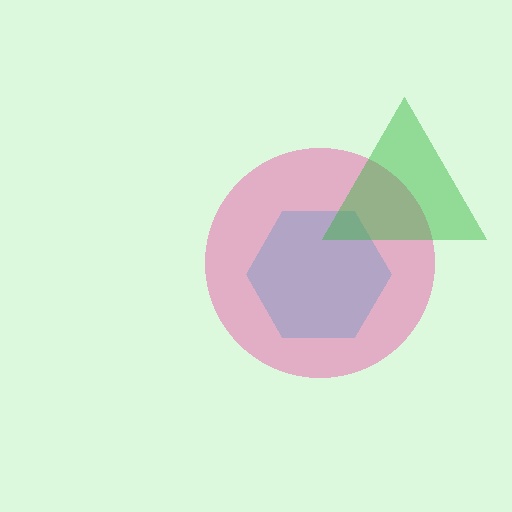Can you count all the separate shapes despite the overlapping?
Yes, there are 3 separate shapes.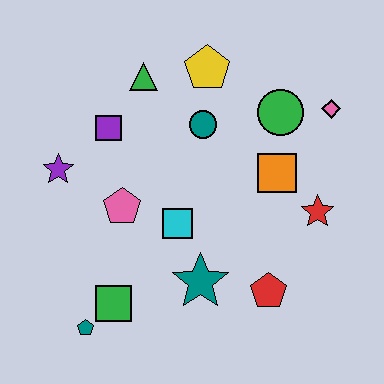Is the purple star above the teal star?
Yes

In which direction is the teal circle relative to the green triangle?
The teal circle is to the right of the green triangle.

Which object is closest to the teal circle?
The yellow pentagon is closest to the teal circle.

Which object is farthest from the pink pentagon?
The pink diamond is farthest from the pink pentagon.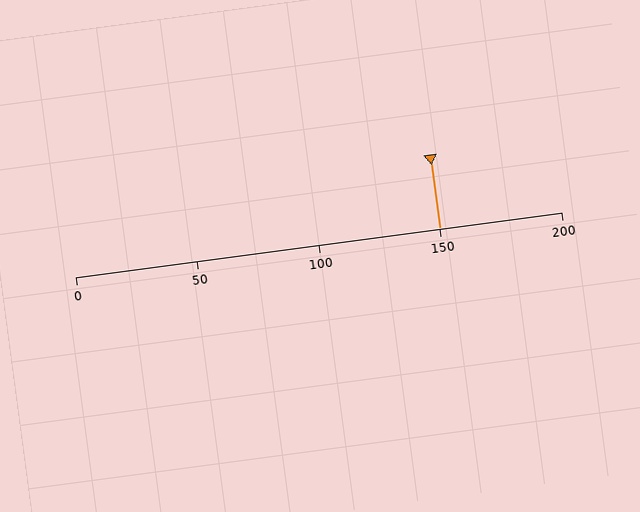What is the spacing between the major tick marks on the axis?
The major ticks are spaced 50 apart.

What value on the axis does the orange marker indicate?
The marker indicates approximately 150.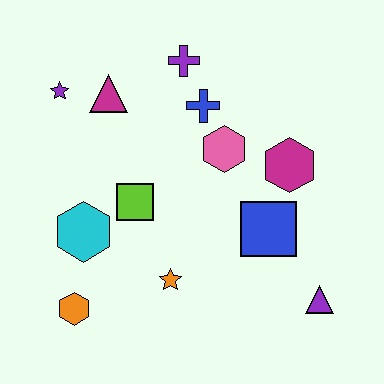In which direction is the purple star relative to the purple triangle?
The purple star is to the left of the purple triangle.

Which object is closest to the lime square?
The cyan hexagon is closest to the lime square.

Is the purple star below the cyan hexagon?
No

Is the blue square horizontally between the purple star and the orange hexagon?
No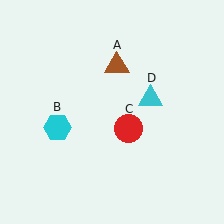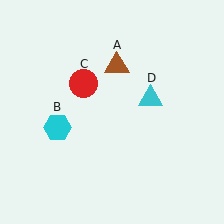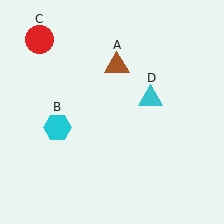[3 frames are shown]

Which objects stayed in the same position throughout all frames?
Brown triangle (object A) and cyan hexagon (object B) and cyan triangle (object D) remained stationary.